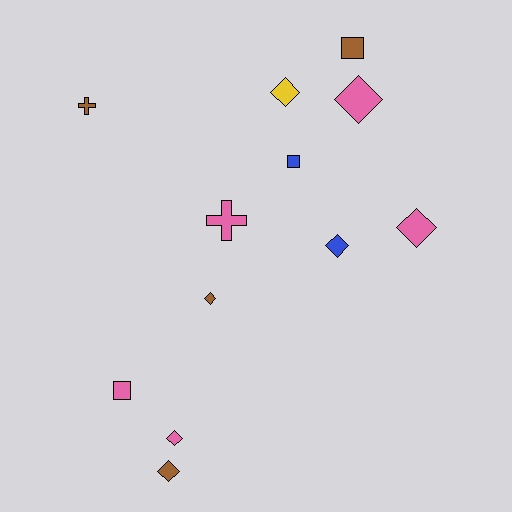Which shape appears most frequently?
Diamond, with 7 objects.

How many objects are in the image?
There are 12 objects.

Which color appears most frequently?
Pink, with 5 objects.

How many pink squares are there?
There is 1 pink square.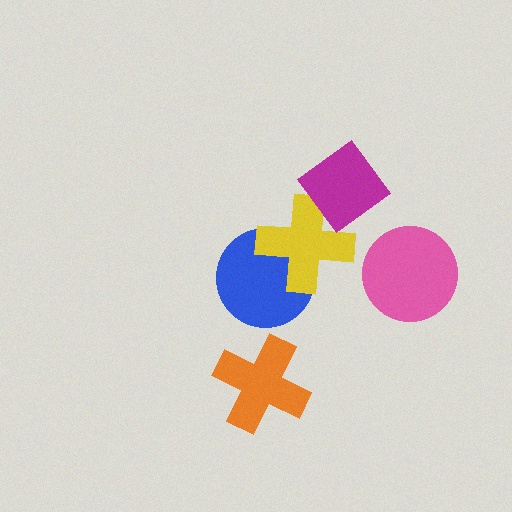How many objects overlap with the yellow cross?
2 objects overlap with the yellow cross.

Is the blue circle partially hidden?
Yes, it is partially covered by another shape.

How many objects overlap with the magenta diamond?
1 object overlaps with the magenta diamond.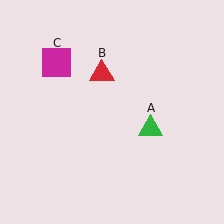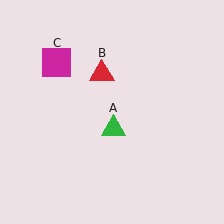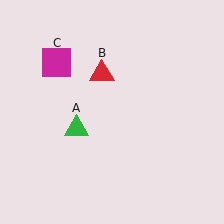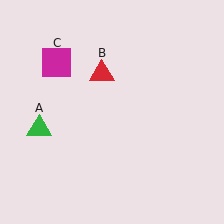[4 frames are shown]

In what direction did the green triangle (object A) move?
The green triangle (object A) moved left.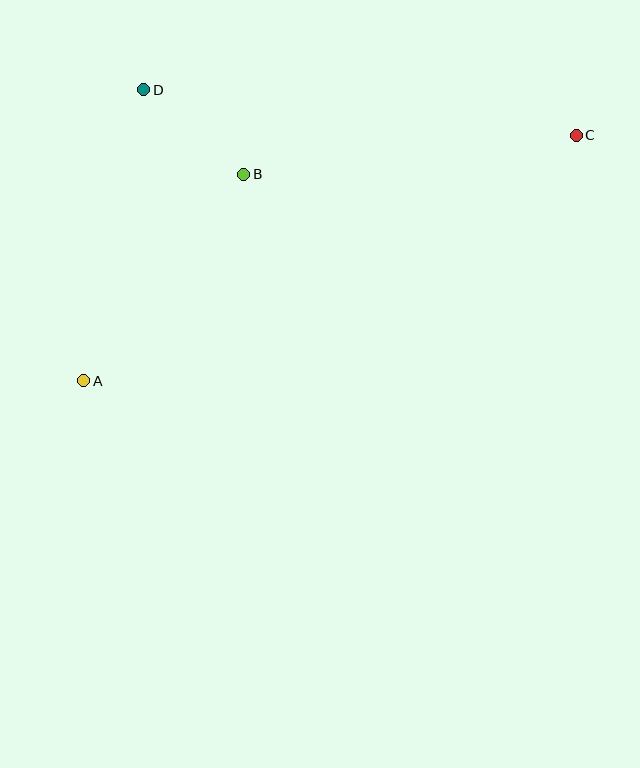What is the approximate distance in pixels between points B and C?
The distance between B and C is approximately 335 pixels.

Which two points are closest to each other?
Points B and D are closest to each other.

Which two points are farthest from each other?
Points A and C are farthest from each other.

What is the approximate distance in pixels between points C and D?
The distance between C and D is approximately 435 pixels.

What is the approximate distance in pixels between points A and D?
The distance between A and D is approximately 297 pixels.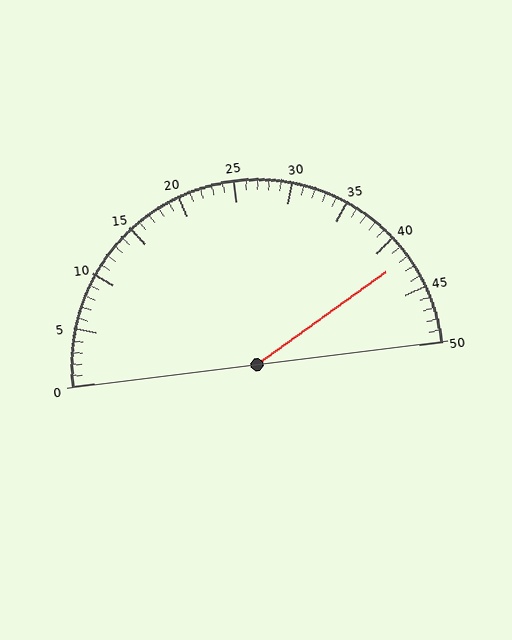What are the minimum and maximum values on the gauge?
The gauge ranges from 0 to 50.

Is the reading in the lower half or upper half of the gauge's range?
The reading is in the upper half of the range (0 to 50).